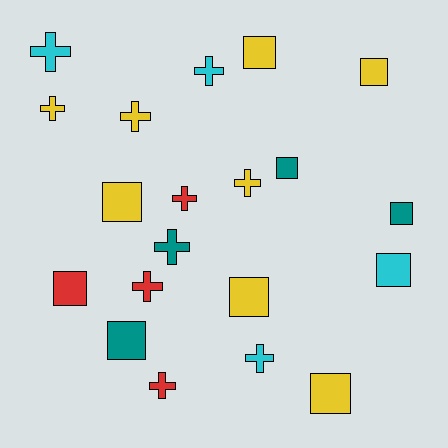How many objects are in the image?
There are 20 objects.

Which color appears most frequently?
Yellow, with 8 objects.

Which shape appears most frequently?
Cross, with 10 objects.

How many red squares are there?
There is 1 red square.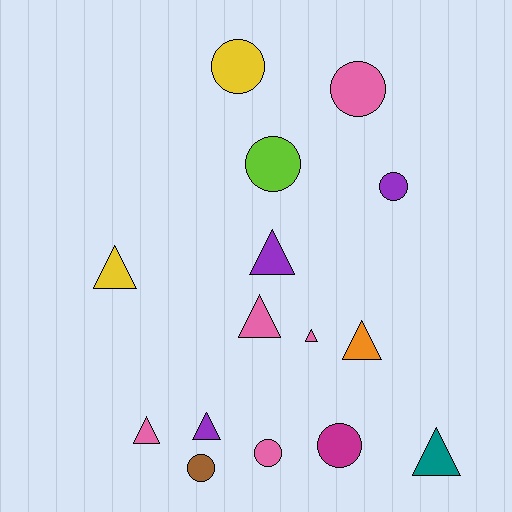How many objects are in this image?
There are 15 objects.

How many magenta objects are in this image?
There is 1 magenta object.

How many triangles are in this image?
There are 8 triangles.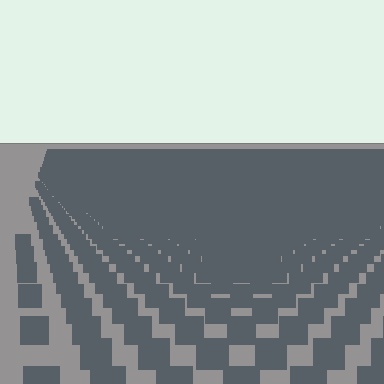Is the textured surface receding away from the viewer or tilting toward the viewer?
The surface is receding away from the viewer. Texture elements get smaller and denser toward the top.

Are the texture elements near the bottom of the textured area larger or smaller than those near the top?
Larger. Near the bottom, elements are closer to the viewer and appear at a bigger on-screen size.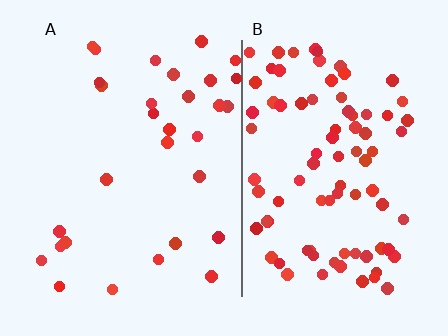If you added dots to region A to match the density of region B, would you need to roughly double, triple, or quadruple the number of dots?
Approximately triple.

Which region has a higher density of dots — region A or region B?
B (the right).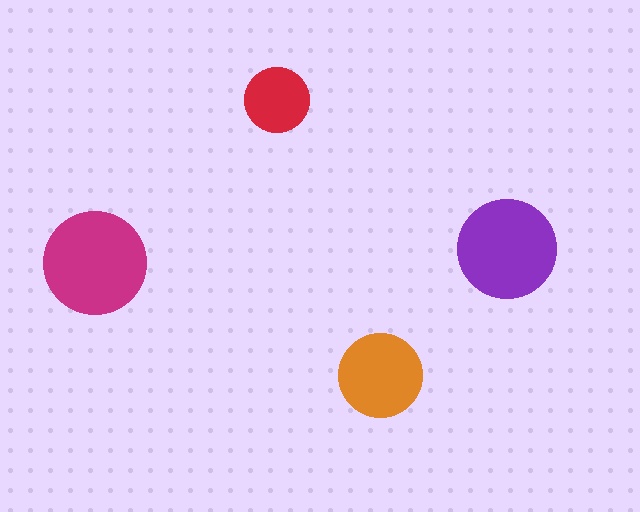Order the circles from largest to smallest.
the magenta one, the purple one, the orange one, the red one.